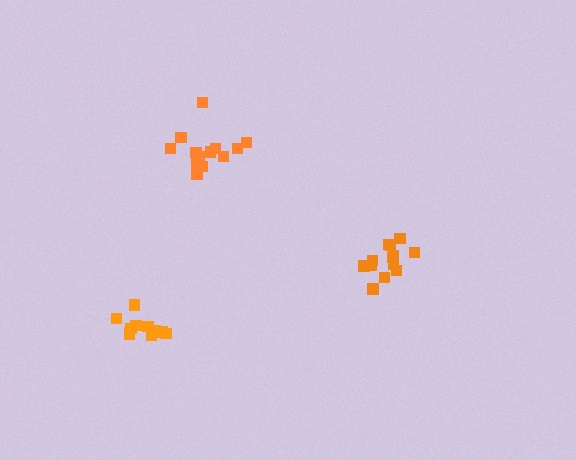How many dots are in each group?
Group 1: 13 dots, Group 2: 13 dots, Group 3: 11 dots (37 total).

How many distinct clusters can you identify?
There are 3 distinct clusters.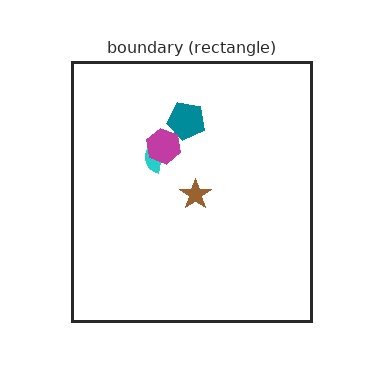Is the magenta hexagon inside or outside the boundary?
Inside.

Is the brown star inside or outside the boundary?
Inside.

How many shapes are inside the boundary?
4 inside, 0 outside.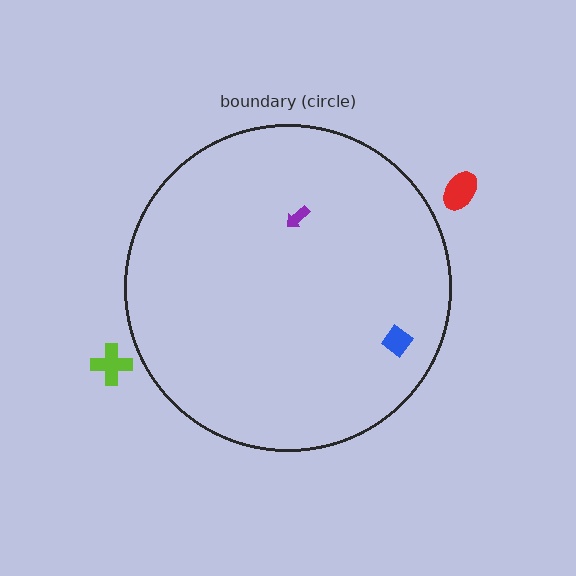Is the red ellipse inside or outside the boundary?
Outside.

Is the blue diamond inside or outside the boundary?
Inside.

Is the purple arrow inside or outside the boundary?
Inside.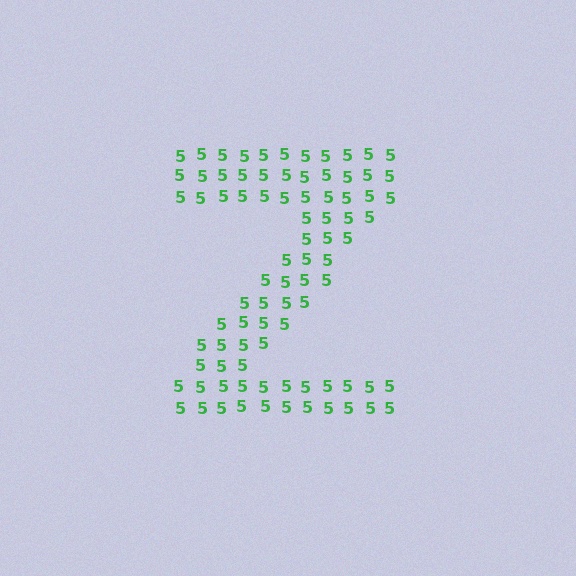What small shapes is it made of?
It is made of small digit 5's.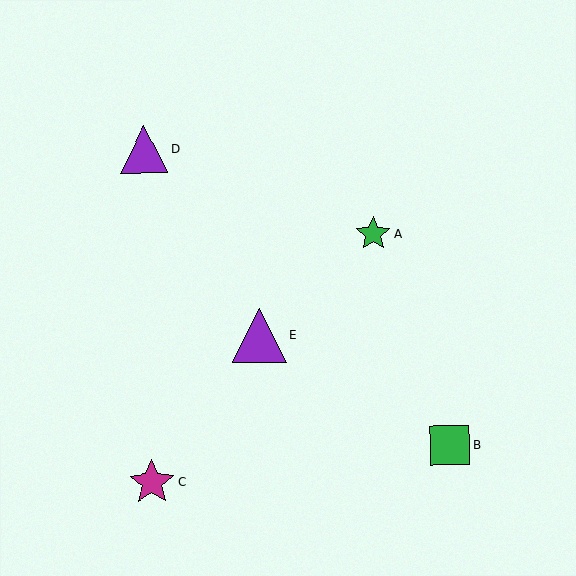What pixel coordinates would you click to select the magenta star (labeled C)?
Click at (152, 483) to select the magenta star C.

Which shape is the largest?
The purple triangle (labeled E) is the largest.